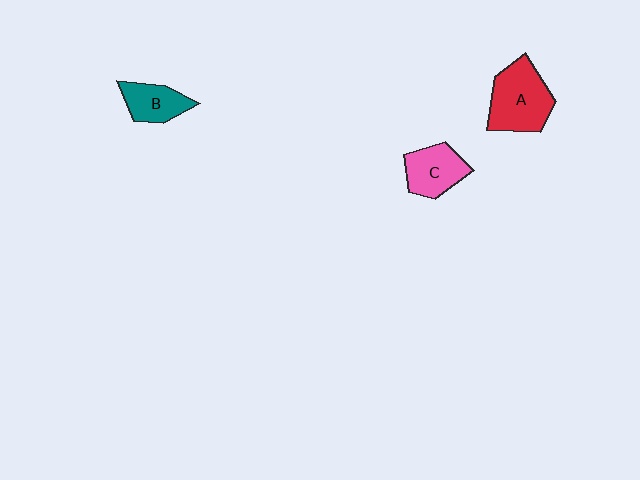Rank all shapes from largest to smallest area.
From largest to smallest: A (red), C (pink), B (teal).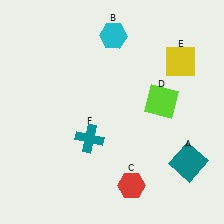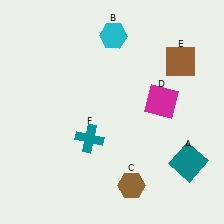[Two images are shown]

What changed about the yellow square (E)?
In Image 1, E is yellow. In Image 2, it changed to brown.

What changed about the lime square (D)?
In Image 1, D is lime. In Image 2, it changed to magenta.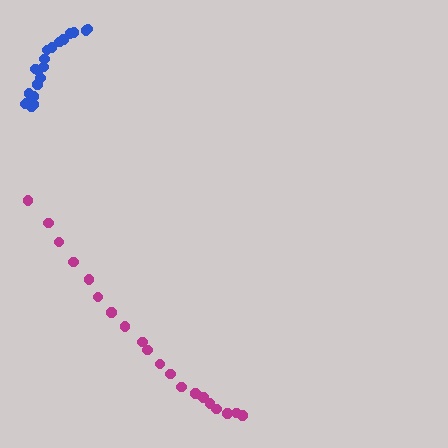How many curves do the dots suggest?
There are 2 distinct paths.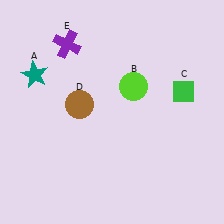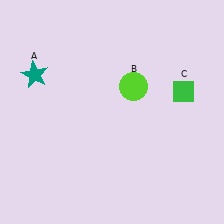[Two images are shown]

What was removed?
The brown circle (D), the purple cross (E) were removed in Image 2.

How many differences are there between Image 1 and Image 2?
There are 2 differences between the two images.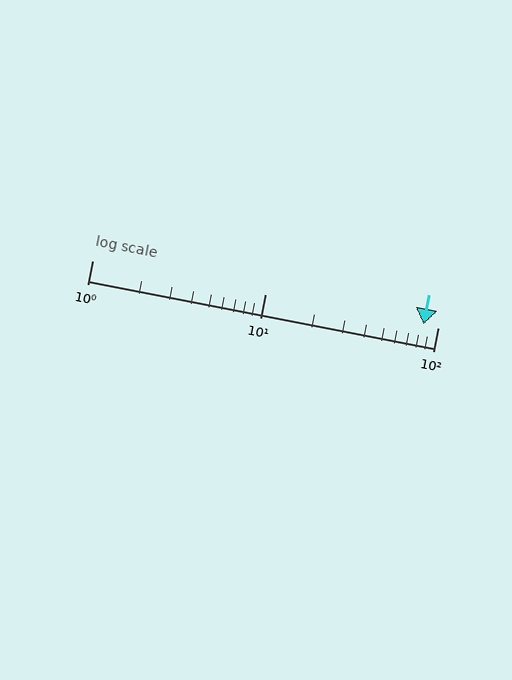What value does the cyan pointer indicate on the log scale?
The pointer indicates approximately 83.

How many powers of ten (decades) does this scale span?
The scale spans 2 decades, from 1 to 100.